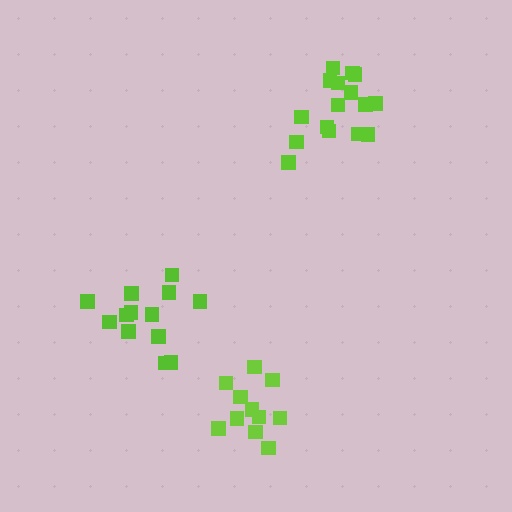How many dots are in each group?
Group 1: 11 dots, Group 2: 16 dots, Group 3: 13 dots (40 total).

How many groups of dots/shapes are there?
There are 3 groups.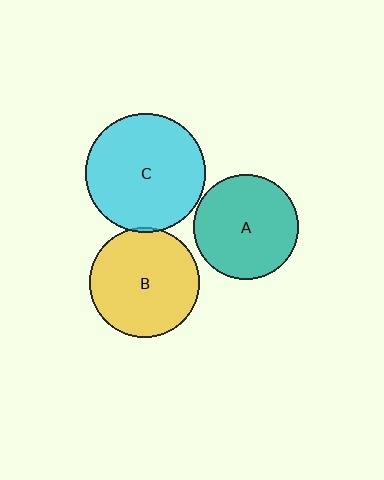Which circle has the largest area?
Circle C (cyan).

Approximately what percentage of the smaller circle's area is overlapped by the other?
Approximately 5%.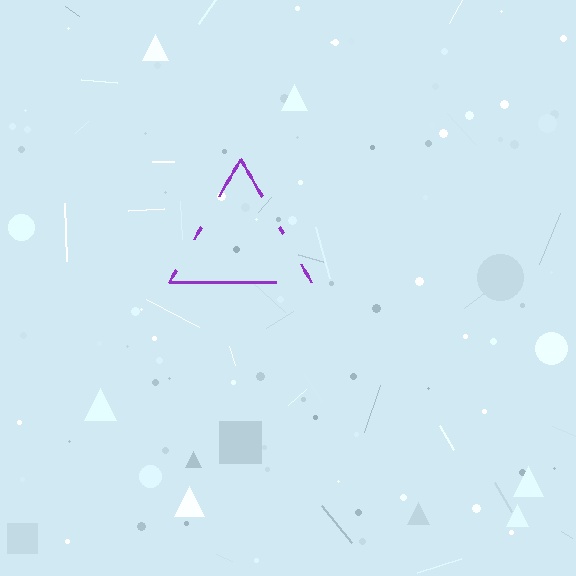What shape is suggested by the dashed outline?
The dashed outline suggests a triangle.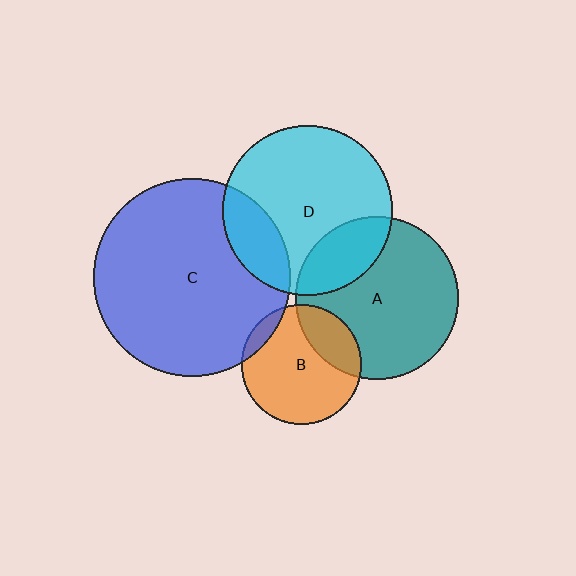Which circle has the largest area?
Circle C (blue).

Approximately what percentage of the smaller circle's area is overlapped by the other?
Approximately 10%.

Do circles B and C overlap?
Yes.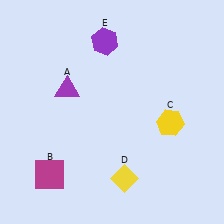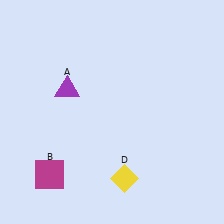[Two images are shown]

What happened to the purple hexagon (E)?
The purple hexagon (E) was removed in Image 2. It was in the top-left area of Image 1.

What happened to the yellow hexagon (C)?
The yellow hexagon (C) was removed in Image 2. It was in the bottom-right area of Image 1.